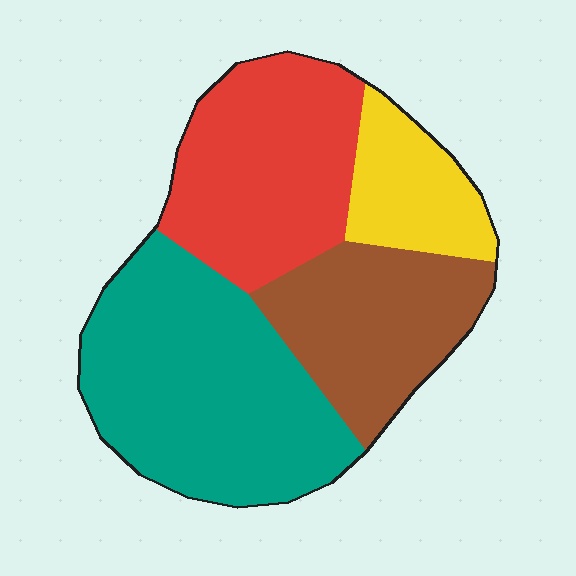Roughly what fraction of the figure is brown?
Brown covers 22% of the figure.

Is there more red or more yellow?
Red.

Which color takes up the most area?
Teal, at roughly 40%.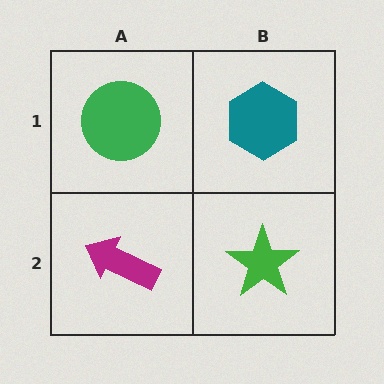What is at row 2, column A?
A magenta arrow.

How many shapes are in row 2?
2 shapes.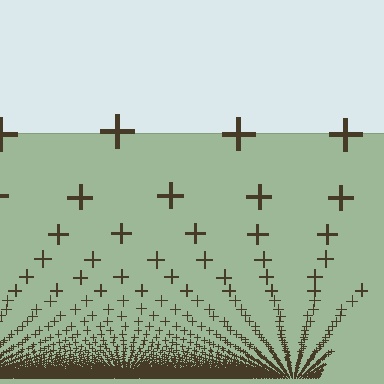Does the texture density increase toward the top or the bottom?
Density increases toward the bottom.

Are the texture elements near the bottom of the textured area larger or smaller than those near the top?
Smaller. The gradient is inverted — elements near the bottom are smaller and denser.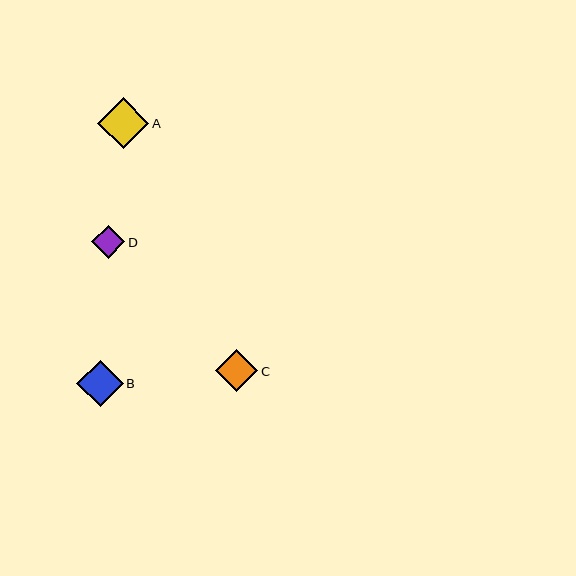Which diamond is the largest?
Diamond A is the largest with a size of approximately 51 pixels.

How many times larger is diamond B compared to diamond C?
Diamond B is approximately 1.1 times the size of diamond C.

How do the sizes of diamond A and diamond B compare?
Diamond A and diamond B are approximately the same size.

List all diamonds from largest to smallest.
From largest to smallest: A, B, C, D.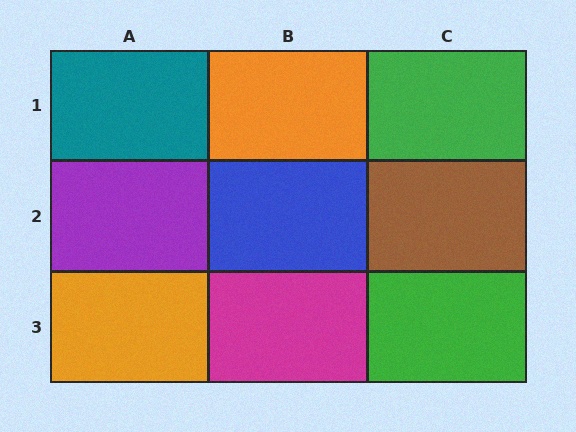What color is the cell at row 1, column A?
Teal.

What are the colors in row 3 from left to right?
Orange, magenta, green.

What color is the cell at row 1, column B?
Orange.